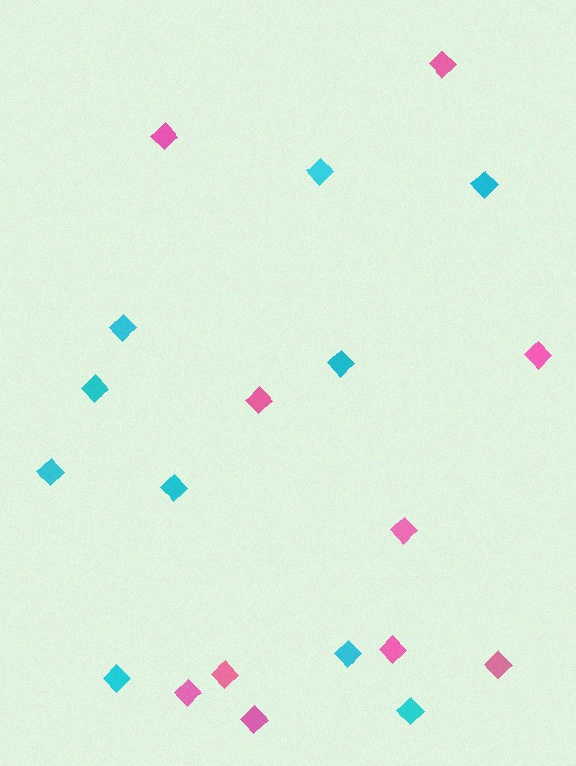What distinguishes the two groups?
There are 2 groups: one group of pink diamonds (10) and one group of cyan diamonds (10).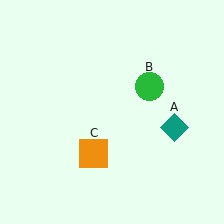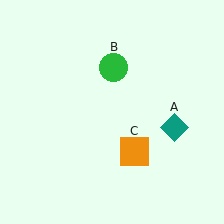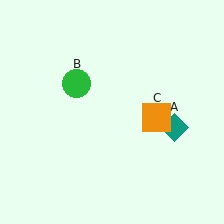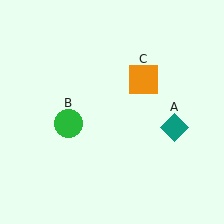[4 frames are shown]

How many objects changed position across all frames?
2 objects changed position: green circle (object B), orange square (object C).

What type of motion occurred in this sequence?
The green circle (object B), orange square (object C) rotated counterclockwise around the center of the scene.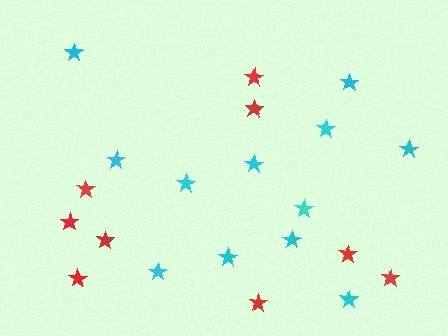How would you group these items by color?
There are 2 groups: one group of cyan stars (12) and one group of red stars (9).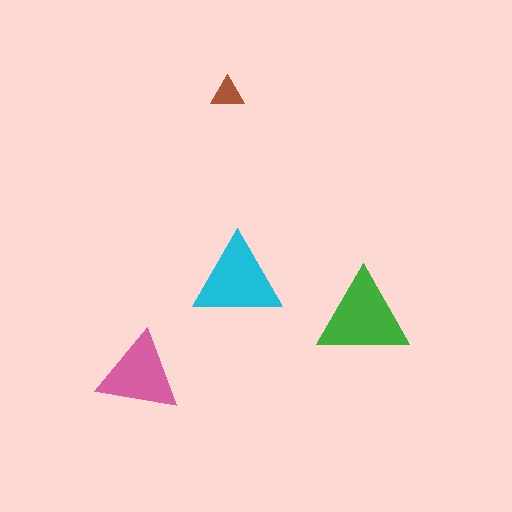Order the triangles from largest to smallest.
the green one, the cyan one, the pink one, the brown one.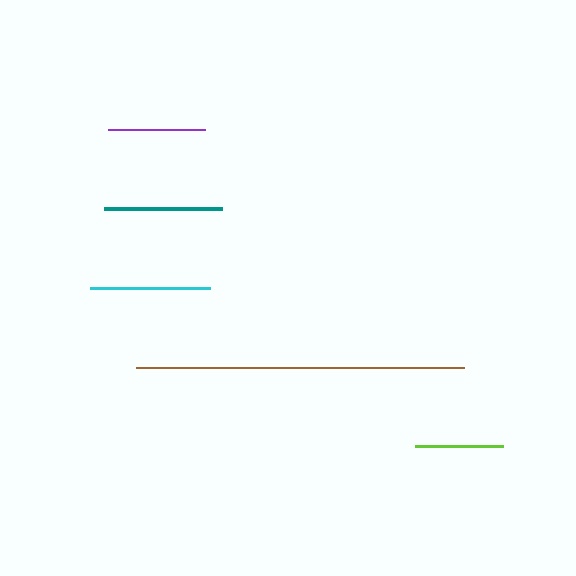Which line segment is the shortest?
The lime line is the shortest at approximately 88 pixels.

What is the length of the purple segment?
The purple segment is approximately 97 pixels long.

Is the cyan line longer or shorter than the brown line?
The brown line is longer than the cyan line.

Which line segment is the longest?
The brown line is the longest at approximately 328 pixels.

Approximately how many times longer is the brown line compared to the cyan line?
The brown line is approximately 2.7 times the length of the cyan line.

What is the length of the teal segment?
The teal segment is approximately 118 pixels long.